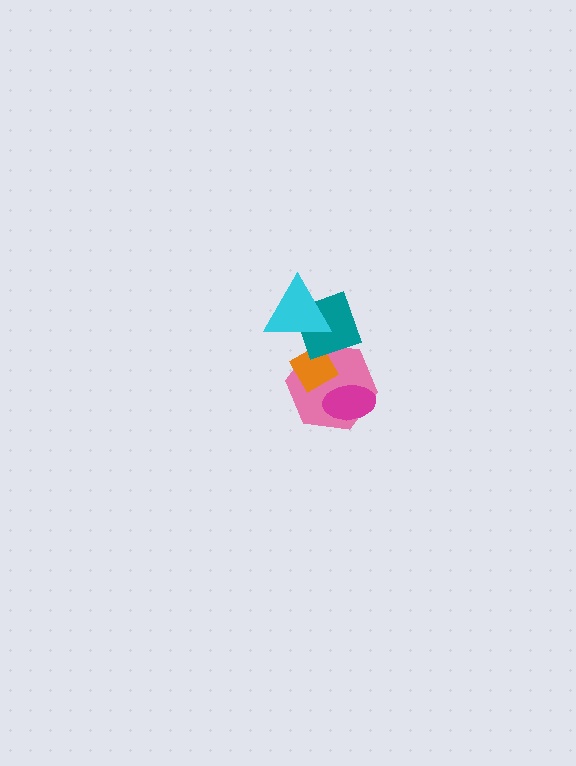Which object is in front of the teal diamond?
The cyan triangle is in front of the teal diamond.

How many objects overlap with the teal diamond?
3 objects overlap with the teal diamond.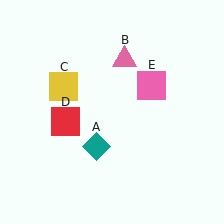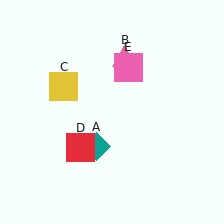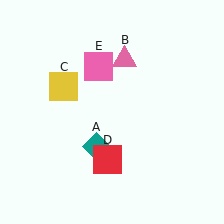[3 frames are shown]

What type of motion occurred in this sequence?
The red square (object D), pink square (object E) rotated counterclockwise around the center of the scene.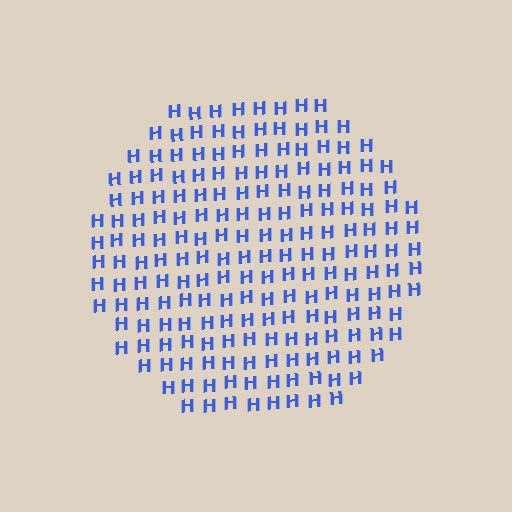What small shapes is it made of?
It is made of small letter H's.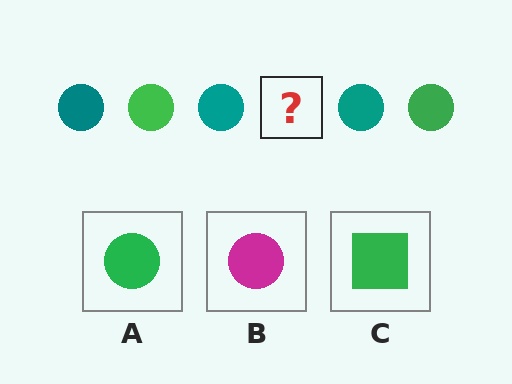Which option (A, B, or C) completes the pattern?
A.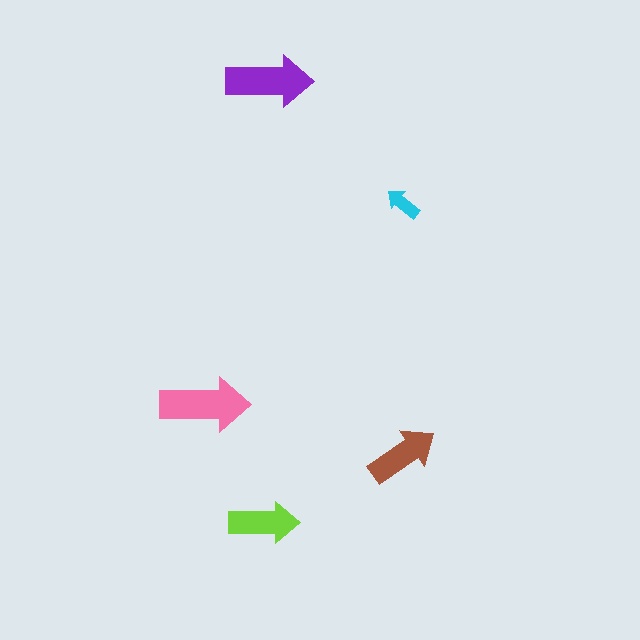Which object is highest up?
The purple arrow is topmost.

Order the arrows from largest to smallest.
the pink one, the purple one, the brown one, the lime one, the cyan one.